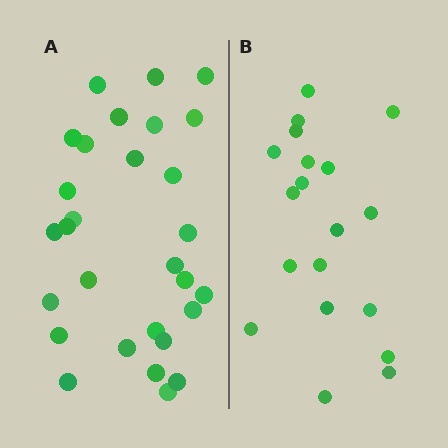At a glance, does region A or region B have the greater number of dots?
Region A (the left region) has more dots.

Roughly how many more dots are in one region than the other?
Region A has roughly 10 or so more dots than region B.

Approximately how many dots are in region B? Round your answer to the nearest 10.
About 20 dots. (The exact count is 19, which rounds to 20.)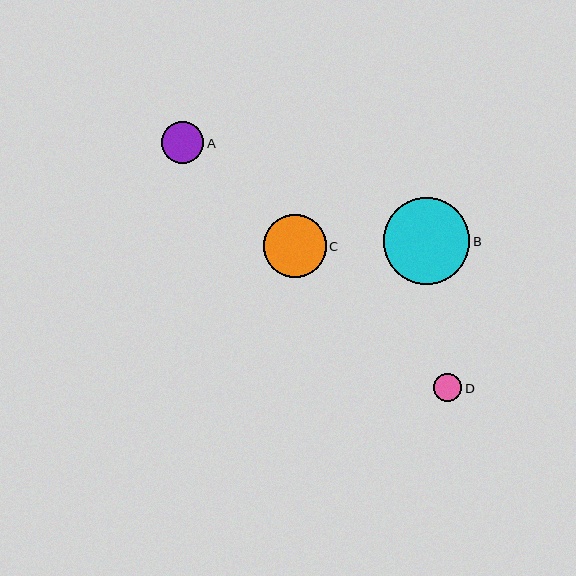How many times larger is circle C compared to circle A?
Circle C is approximately 1.5 times the size of circle A.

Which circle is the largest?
Circle B is the largest with a size of approximately 87 pixels.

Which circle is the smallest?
Circle D is the smallest with a size of approximately 28 pixels.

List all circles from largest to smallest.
From largest to smallest: B, C, A, D.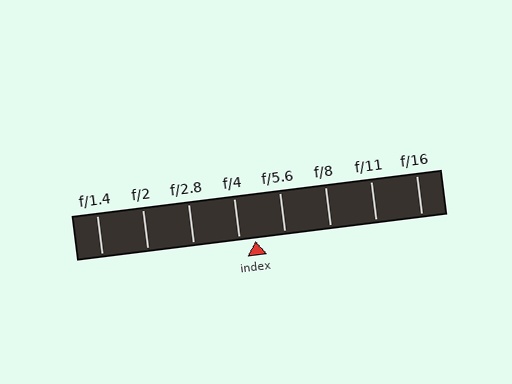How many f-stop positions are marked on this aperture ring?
There are 8 f-stop positions marked.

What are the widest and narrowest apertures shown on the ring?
The widest aperture shown is f/1.4 and the narrowest is f/16.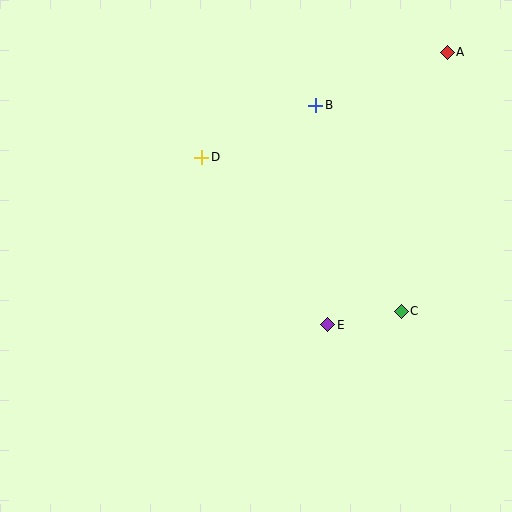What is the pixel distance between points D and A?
The distance between D and A is 267 pixels.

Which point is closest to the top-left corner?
Point D is closest to the top-left corner.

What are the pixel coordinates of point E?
Point E is at (328, 325).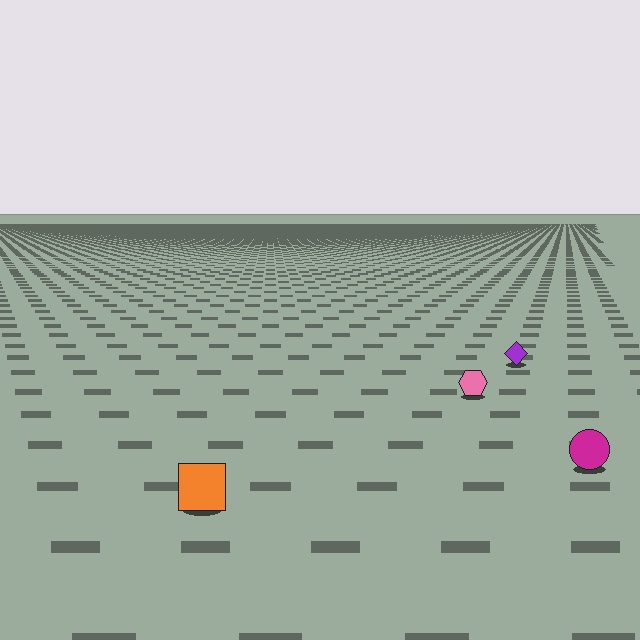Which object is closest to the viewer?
The orange square is closest. The texture marks near it are larger and more spread out.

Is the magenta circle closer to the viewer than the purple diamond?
Yes. The magenta circle is closer — you can tell from the texture gradient: the ground texture is coarser near it.